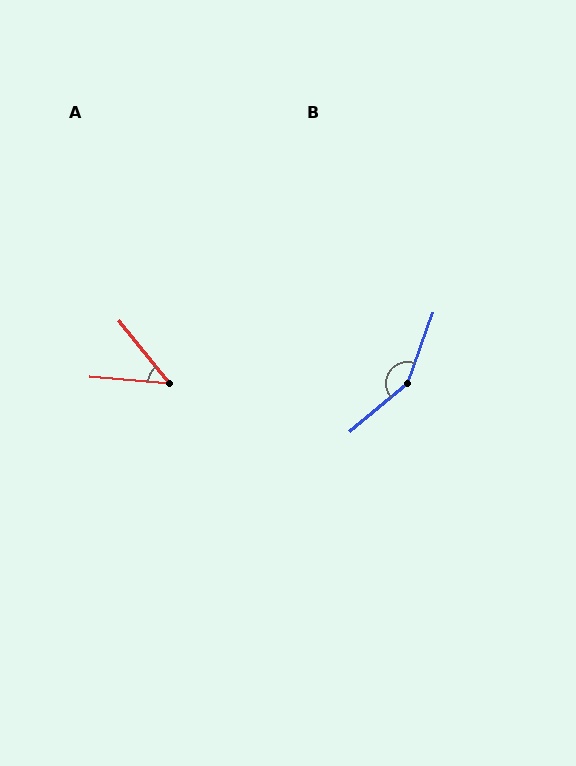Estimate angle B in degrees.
Approximately 150 degrees.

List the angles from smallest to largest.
A (46°), B (150°).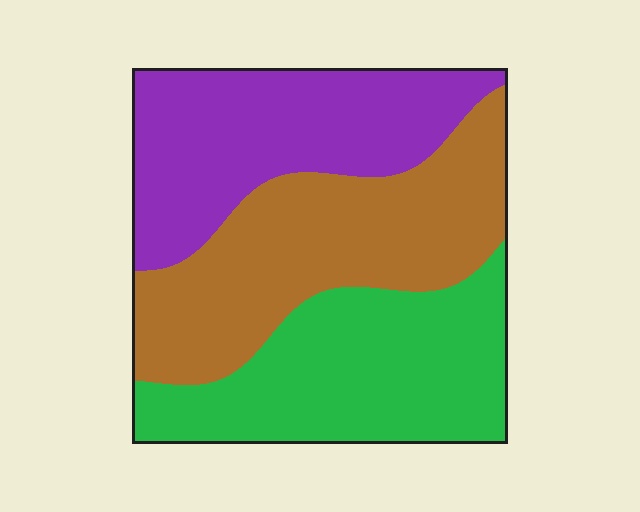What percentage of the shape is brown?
Brown takes up about three eighths (3/8) of the shape.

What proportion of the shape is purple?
Purple takes up between a quarter and a half of the shape.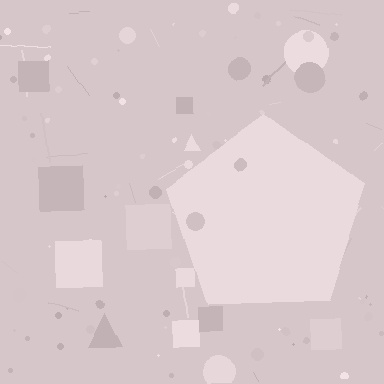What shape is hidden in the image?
A pentagon is hidden in the image.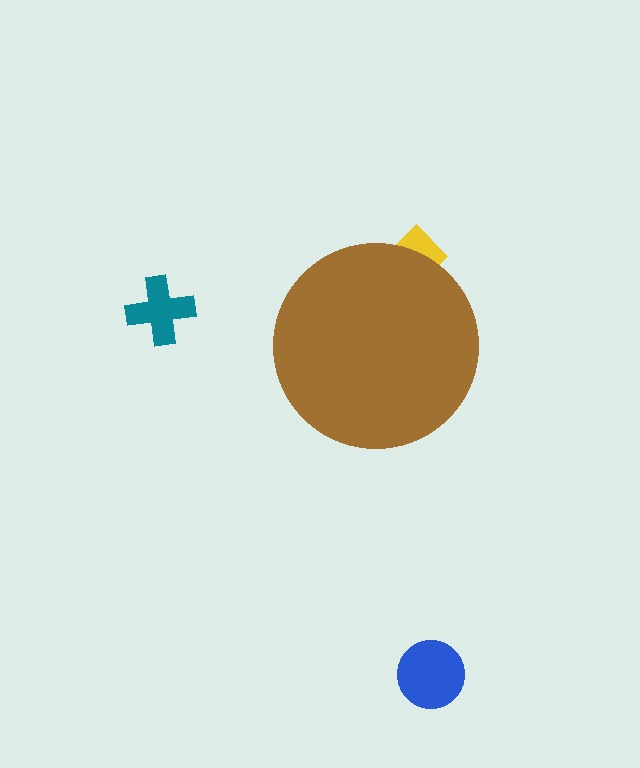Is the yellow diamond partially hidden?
Yes, the yellow diamond is partially hidden behind the brown circle.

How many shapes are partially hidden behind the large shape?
1 shape is partially hidden.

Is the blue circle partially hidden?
No, the blue circle is fully visible.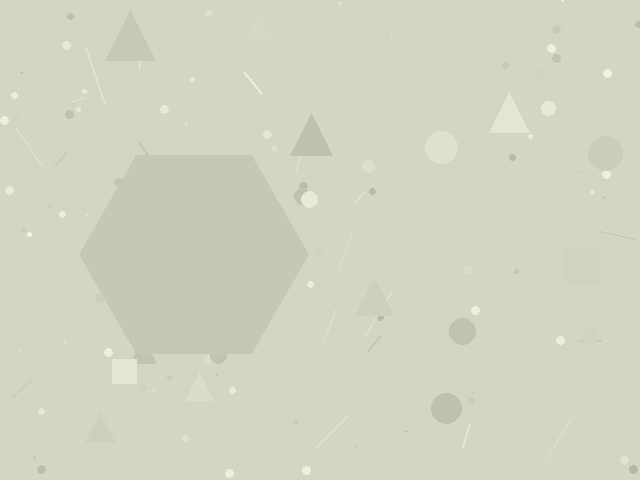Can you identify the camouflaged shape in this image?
The camouflaged shape is a hexagon.